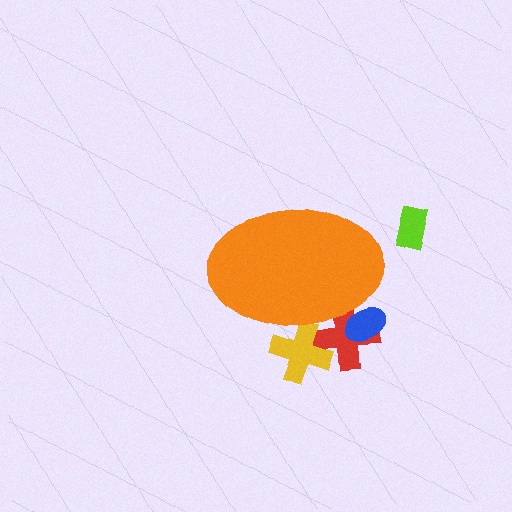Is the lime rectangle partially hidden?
No, the lime rectangle is fully visible.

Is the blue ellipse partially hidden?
Yes, the blue ellipse is partially hidden behind the orange ellipse.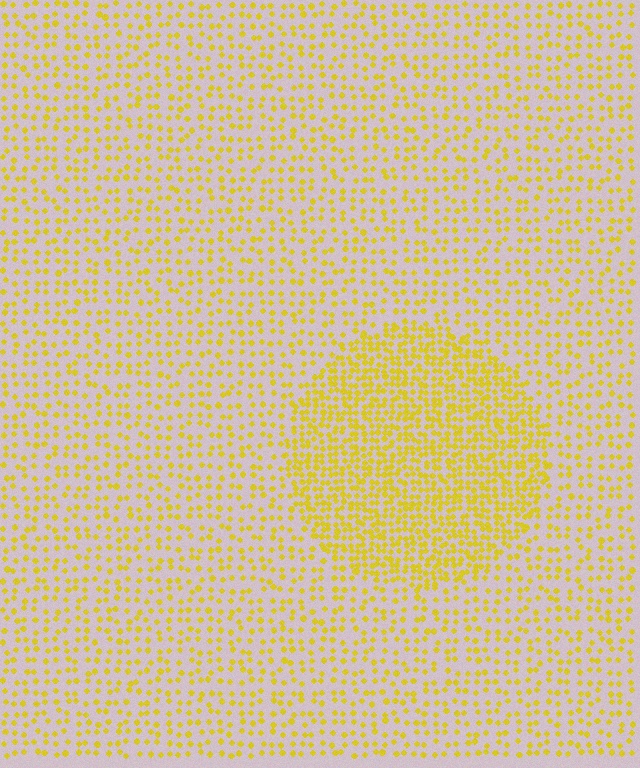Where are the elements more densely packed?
The elements are more densely packed inside the circle boundary.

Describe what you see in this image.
The image contains small yellow elements arranged at two different densities. A circle-shaped region is visible where the elements are more densely packed than the surrounding area.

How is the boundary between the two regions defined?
The boundary is defined by a change in element density (approximately 2.2x ratio). All elements are the same color, size, and shape.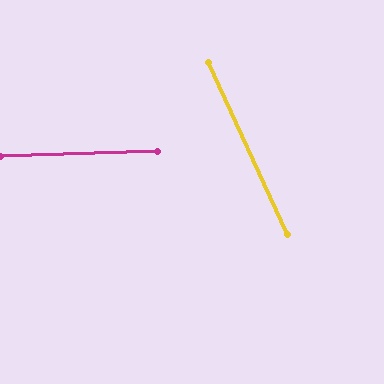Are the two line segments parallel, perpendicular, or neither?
Neither parallel nor perpendicular — they differ by about 67°.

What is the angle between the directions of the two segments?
Approximately 67 degrees.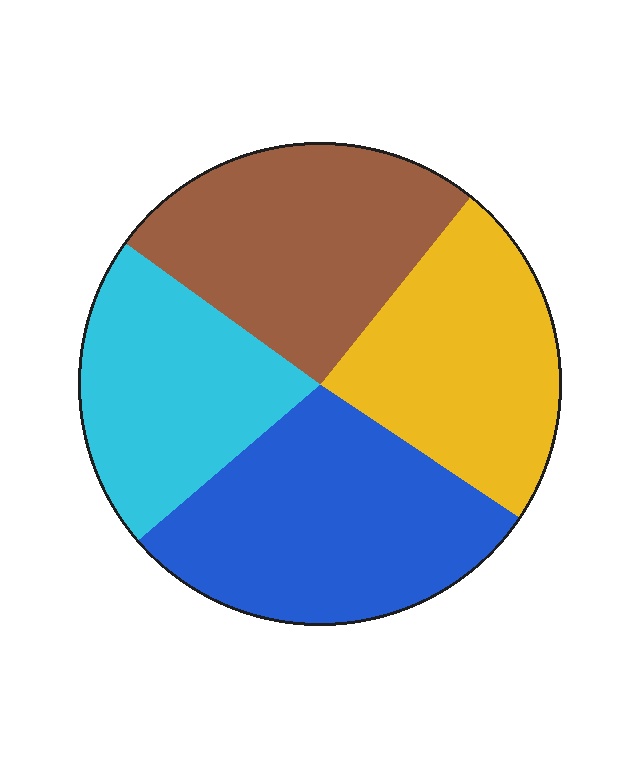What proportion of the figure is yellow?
Yellow covers 24% of the figure.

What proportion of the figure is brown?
Brown takes up about one quarter (1/4) of the figure.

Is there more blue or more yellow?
Blue.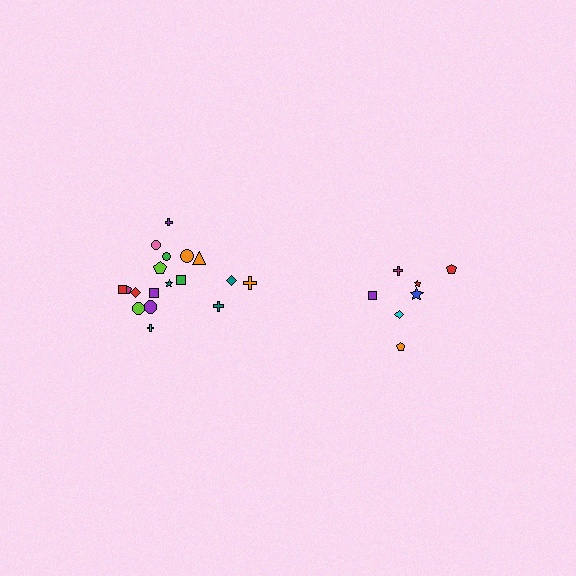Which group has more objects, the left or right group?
The left group.